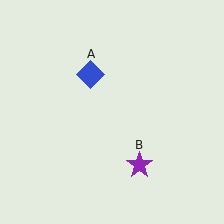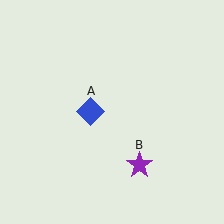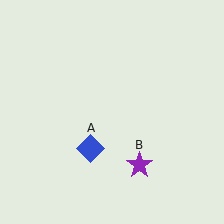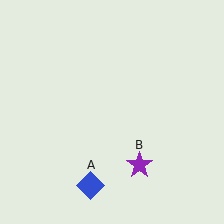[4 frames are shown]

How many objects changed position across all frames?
1 object changed position: blue diamond (object A).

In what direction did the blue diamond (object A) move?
The blue diamond (object A) moved down.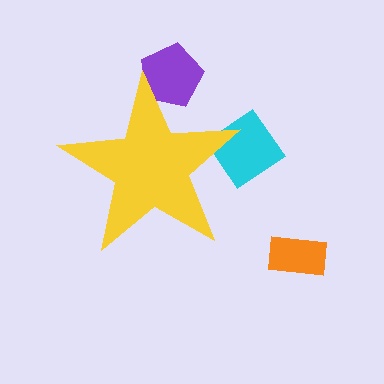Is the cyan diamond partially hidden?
Yes, the cyan diamond is partially hidden behind the yellow star.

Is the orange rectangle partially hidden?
No, the orange rectangle is fully visible.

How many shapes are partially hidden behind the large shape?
2 shapes are partially hidden.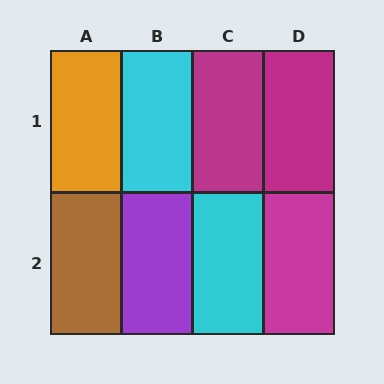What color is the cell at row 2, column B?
Purple.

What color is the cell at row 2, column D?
Magenta.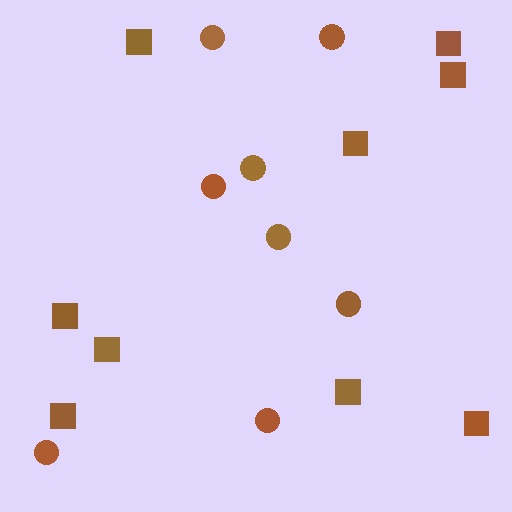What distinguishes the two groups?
There are 2 groups: one group of circles (8) and one group of squares (9).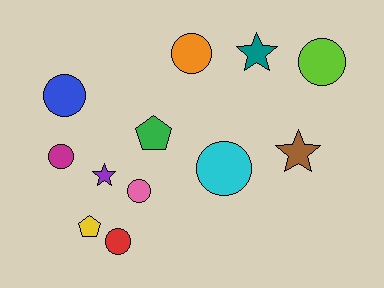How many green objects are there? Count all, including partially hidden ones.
There is 1 green object.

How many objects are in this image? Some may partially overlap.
There are 12 objects.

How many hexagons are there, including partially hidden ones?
There are no hexagons.